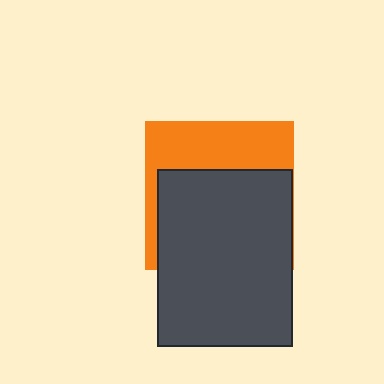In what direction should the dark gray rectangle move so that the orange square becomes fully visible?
The dark gray rectangle should move down. That is the shortest direction to clear the overlap and leave the orange square fully visible.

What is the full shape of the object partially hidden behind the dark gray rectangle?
The partially hidden object is an orange square.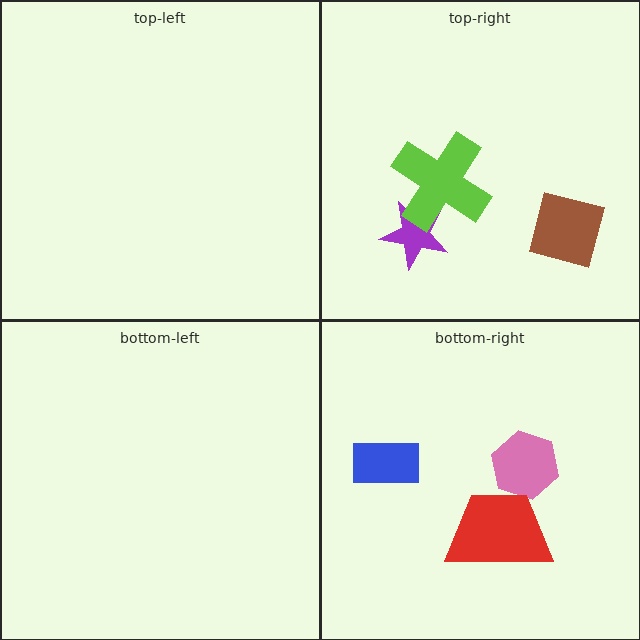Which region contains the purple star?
The top-right region.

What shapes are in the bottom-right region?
The blue rectangle, the pink hexagon, the red trapezoid.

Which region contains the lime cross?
The top-right region.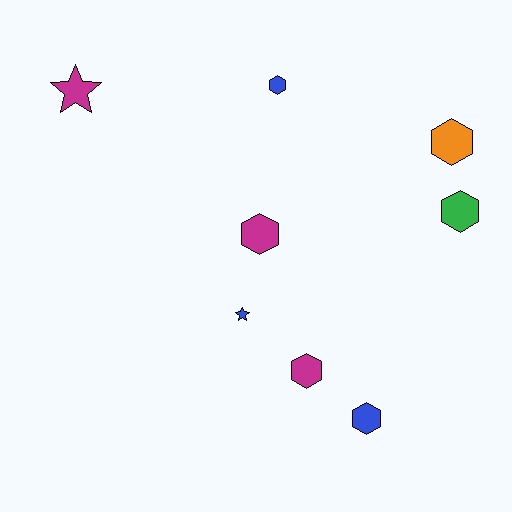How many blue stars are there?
There is 1 blue star.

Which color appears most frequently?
Blue, with 3 objects.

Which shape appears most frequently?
Hexagon, with 6 objects.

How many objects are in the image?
There are 8 objects.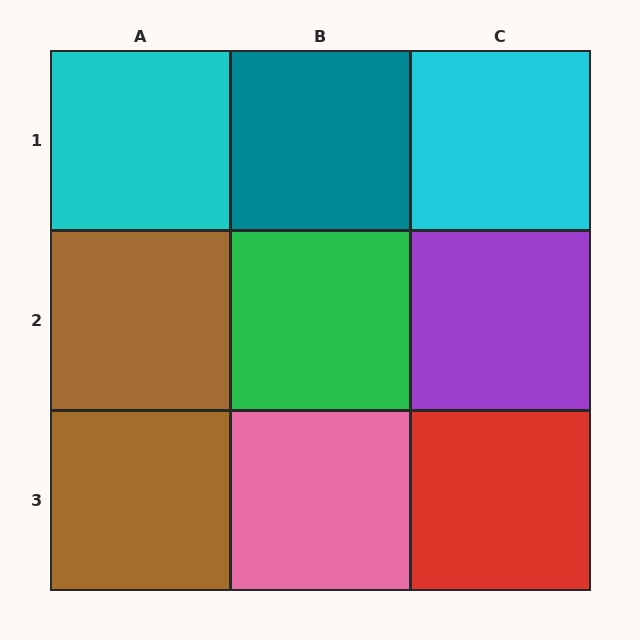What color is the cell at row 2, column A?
Brown.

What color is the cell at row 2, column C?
Purple.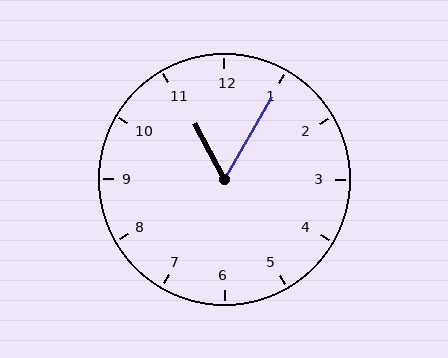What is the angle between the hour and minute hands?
Approximately 58 degrees.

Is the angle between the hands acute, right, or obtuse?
It is acute.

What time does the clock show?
11:05.